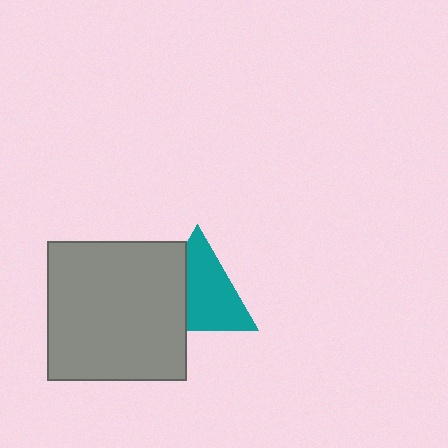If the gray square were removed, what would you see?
You would see the complete teal triangle.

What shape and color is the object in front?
The object in front is a gray square.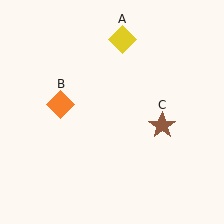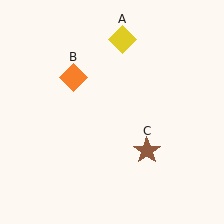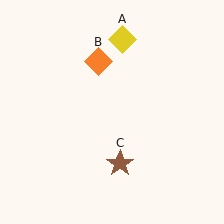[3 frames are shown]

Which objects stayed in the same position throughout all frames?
Yellow diamond (object A) remained stationary.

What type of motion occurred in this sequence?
The orange diamond (object B), brown star (object C) rotated clockwise around the center of the scene.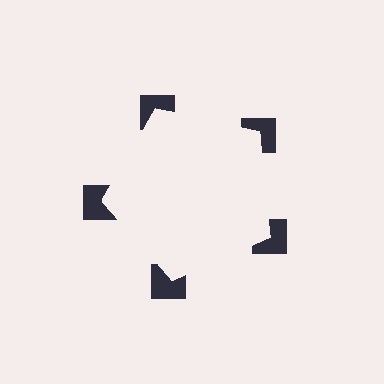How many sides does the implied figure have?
5 sides.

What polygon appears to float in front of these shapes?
An illusory pentagon — its edges are inferred from the aligned wedge cuts in the notched squares, not physically drawn.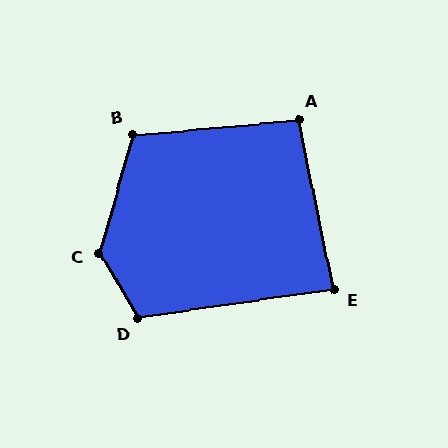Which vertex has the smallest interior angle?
E, at approximately 87 degrees.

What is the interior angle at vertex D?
Approximately 112 degrees (obtuse).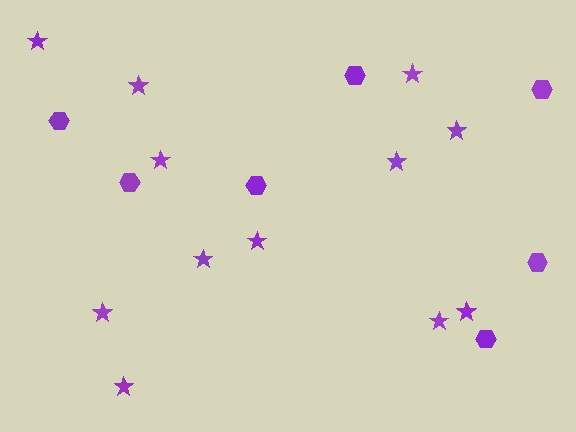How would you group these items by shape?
There are 2 groups: one group of stars (12) and one group of hexagons (7).